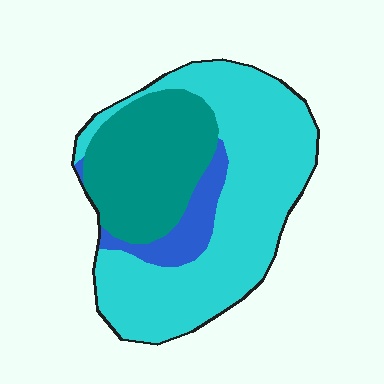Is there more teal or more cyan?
Cyan.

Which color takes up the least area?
Blue, at roughly 10%.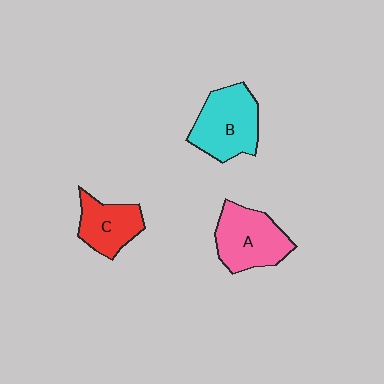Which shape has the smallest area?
Shape C (red).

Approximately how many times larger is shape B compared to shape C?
Approximately 1.4 times.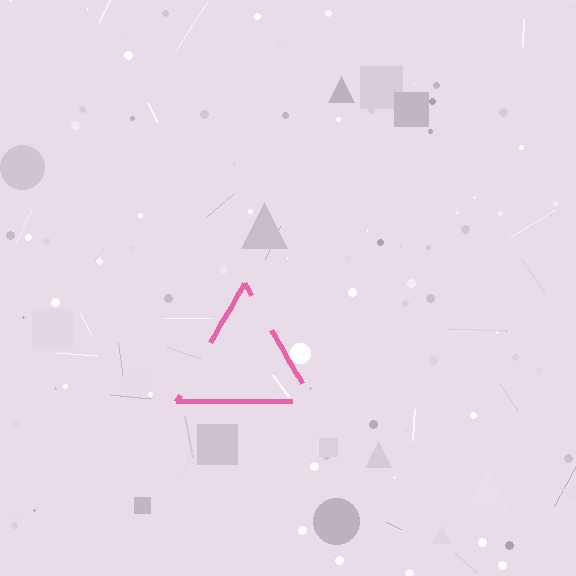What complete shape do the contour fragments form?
The contour fragments form a triangle.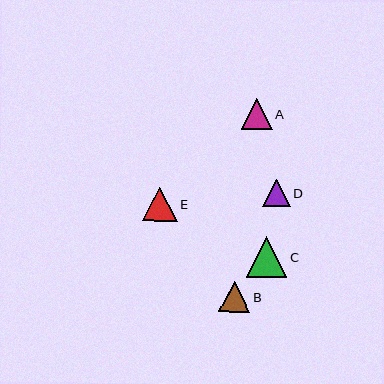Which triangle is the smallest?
Triangle D is the smallest with a size of approximately 27 pixels.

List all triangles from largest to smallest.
From largest to smallest: C, E, B, A, D.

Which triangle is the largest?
Triangle C is the largest with a size of approximately 40 pixels.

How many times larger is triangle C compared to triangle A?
Triangle C is approximately 1.3 times the size of triangle A.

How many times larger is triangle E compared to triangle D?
Triangle E is approximately 1.2 times the size of triangle D.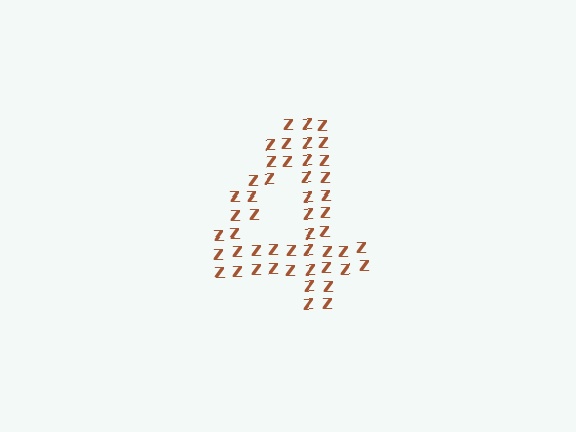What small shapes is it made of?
It is made of small letter Z's.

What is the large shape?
The large shape is the digit 4.